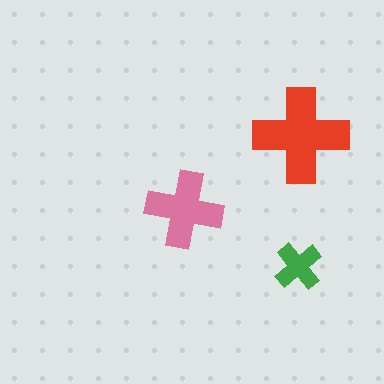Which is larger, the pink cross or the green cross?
The pink one.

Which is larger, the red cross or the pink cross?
The red one.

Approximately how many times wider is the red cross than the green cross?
About 2 times wider.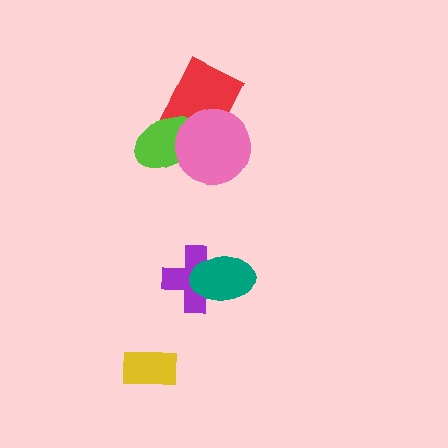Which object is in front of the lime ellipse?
The pink circle is in front of the lime ellipse.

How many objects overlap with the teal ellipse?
1 object overlaps with the teal ellipse.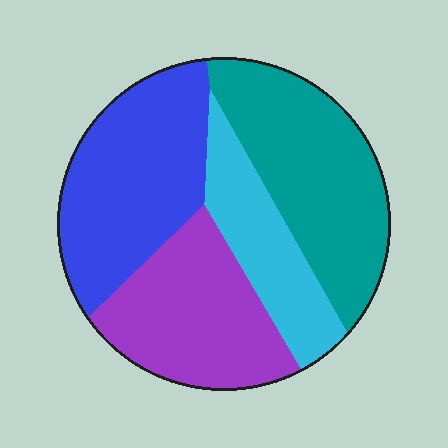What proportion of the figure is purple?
Purple takes up about one quarter (1/4) of the figure.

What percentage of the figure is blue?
Blue covers about 30% of the figure.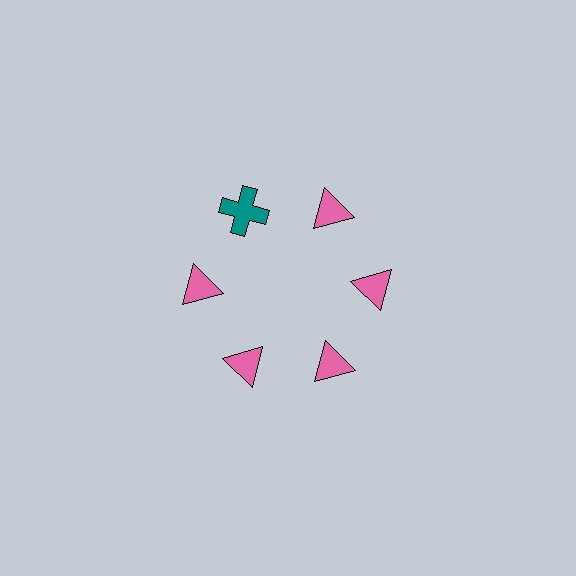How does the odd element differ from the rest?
It differs in both color (teal instead of pink) and shape (cross instead of triangle).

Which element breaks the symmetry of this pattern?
The teal cross at roughly the 11 o'clock position breaks the symmetry. All other shapes are pink triangles.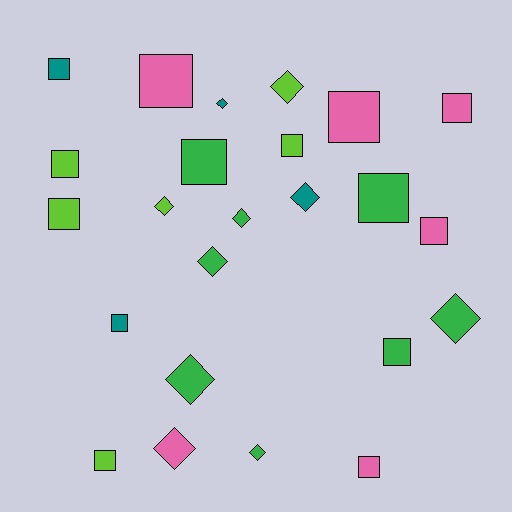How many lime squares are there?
There are 4 lime squares.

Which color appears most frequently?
Green, with 8 objects.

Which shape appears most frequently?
Square, with 14 objects.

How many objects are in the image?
There are 24 objects.